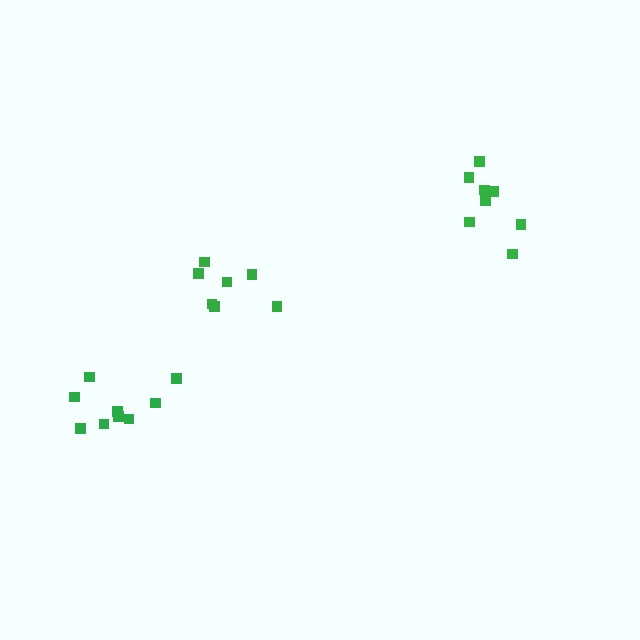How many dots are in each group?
Group 1: 7 dots, Group 2: 9 dots, Group 3: 9 dots (25 total).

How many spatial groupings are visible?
There are 3 spatial groupings.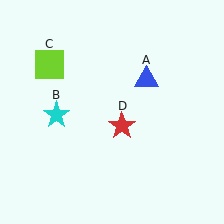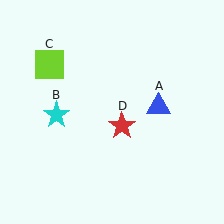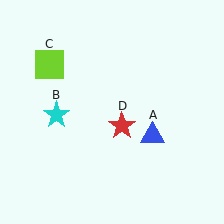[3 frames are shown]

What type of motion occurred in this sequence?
The blue triangle (object A) rotated clockwise around the center of the scene.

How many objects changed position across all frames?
1 object changed position: blue triangle (object A).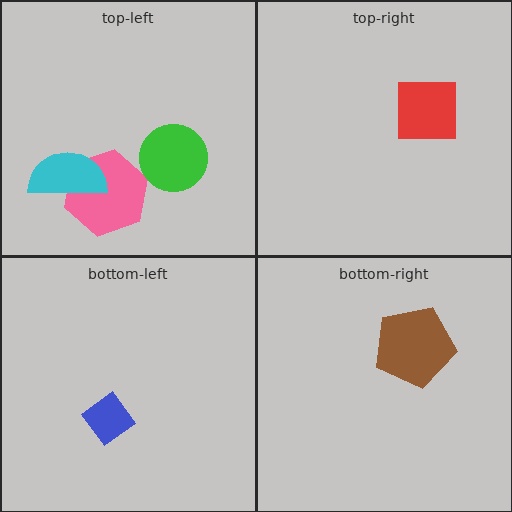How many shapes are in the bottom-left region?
1.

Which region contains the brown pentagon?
The bottom-right region.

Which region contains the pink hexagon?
The top-left region.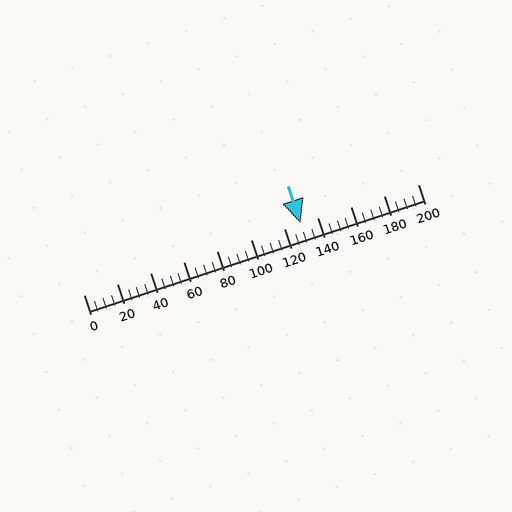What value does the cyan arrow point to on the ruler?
The cyan arrow points to approximately 130.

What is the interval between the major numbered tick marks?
The major tick marks are spaced 20 units apart.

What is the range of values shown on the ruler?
The ruler shows values from 0 to 200.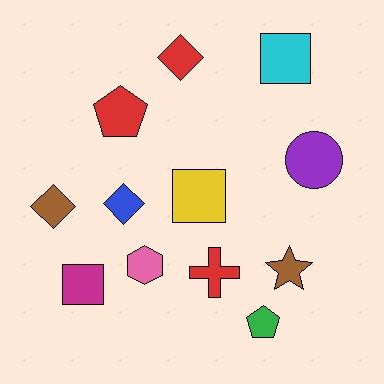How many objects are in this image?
There are 12 objects.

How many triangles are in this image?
There are no triangles.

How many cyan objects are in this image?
There is 1 cyan object.